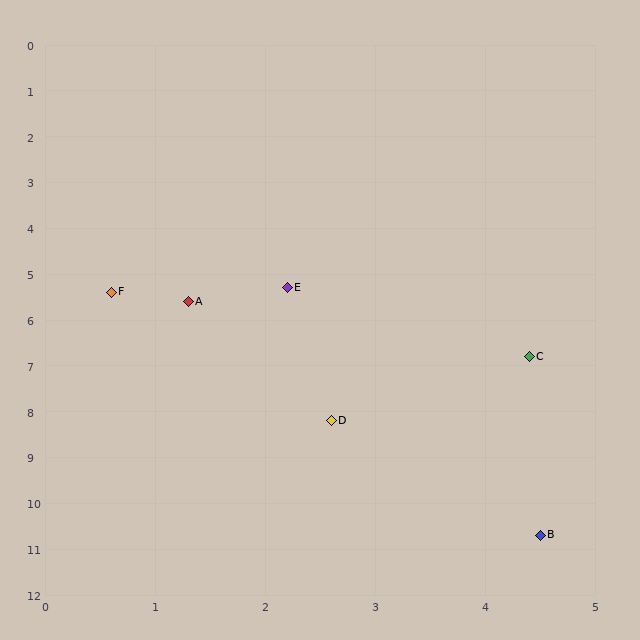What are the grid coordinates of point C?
Point C is at approximately (4.4, 6.8).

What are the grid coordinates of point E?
Point E is at approximately (2.2, 5.3).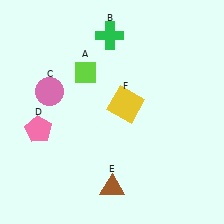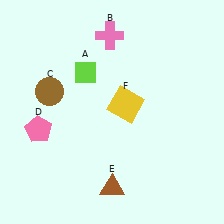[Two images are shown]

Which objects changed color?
B changed from green to pink. C changed from pink to brown.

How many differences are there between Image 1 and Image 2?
There are 2 differences between the two images.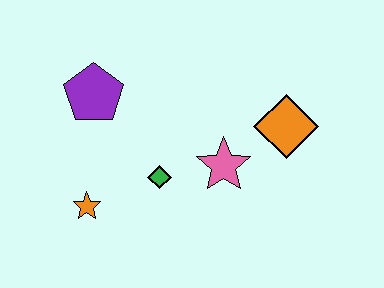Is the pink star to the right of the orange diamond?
No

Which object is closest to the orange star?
The green diamond is closest to the orange star.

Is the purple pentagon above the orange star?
Yes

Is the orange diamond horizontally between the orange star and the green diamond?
No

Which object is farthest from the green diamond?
The orange diamond is farthest from the green diamond.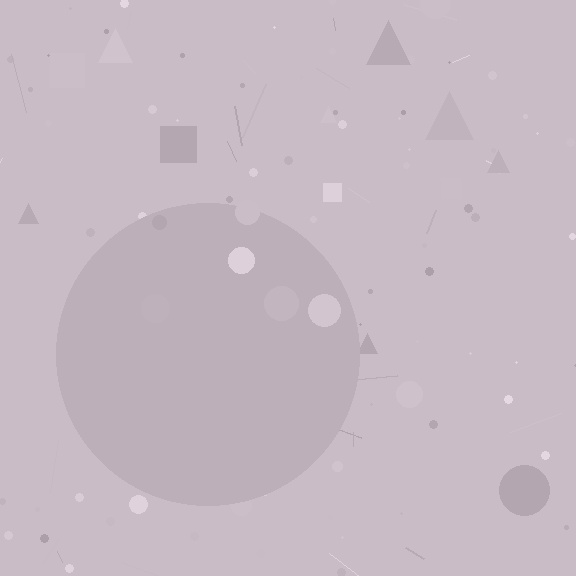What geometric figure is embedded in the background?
A circle is embedded in the background.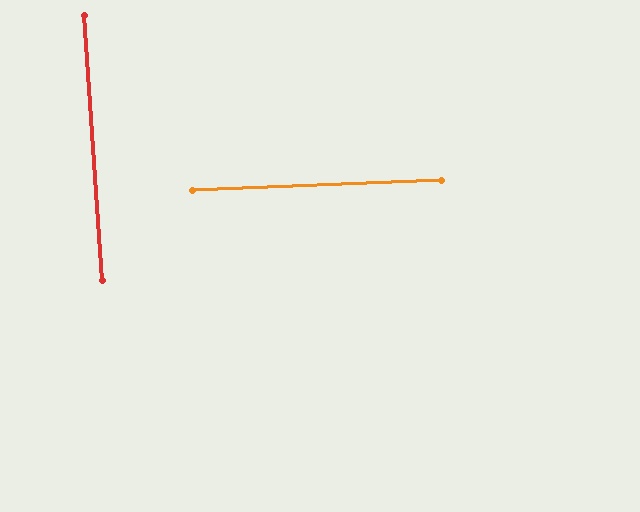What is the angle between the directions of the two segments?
Approximately 88 degrees.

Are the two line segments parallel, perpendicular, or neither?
Perpendicular — they meet at approximately 88°.